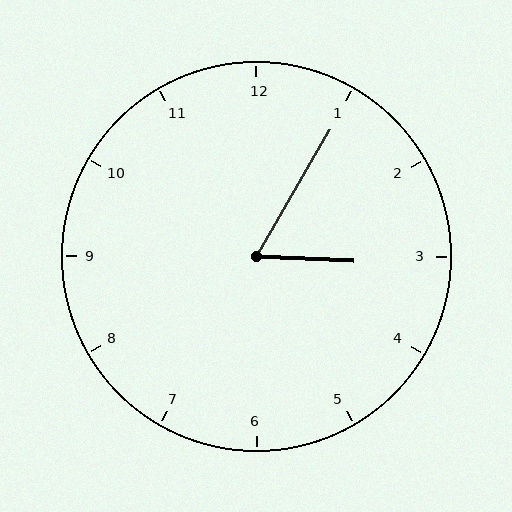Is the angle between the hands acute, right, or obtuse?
It is acute.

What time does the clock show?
3:05.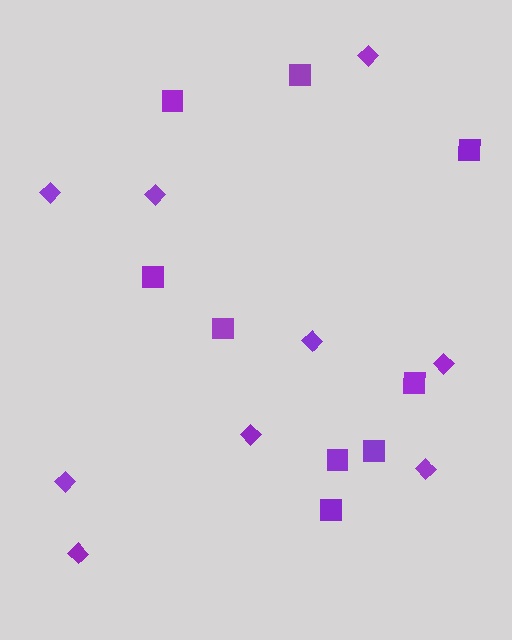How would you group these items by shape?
There are 2 groups: one group of diamonds (9) and one group of squares (9).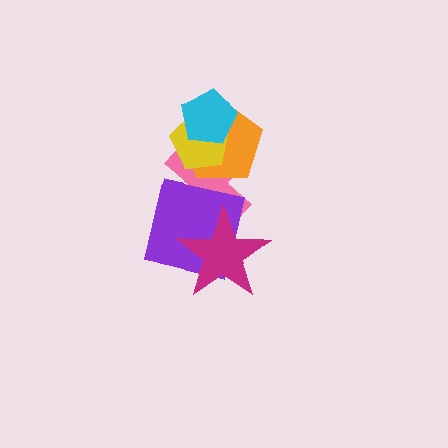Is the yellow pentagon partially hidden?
Yes, it is partially covered by another shape.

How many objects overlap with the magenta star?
2 objects overlap with the magenta star.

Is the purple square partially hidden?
Yes, it is partially covered by another shape.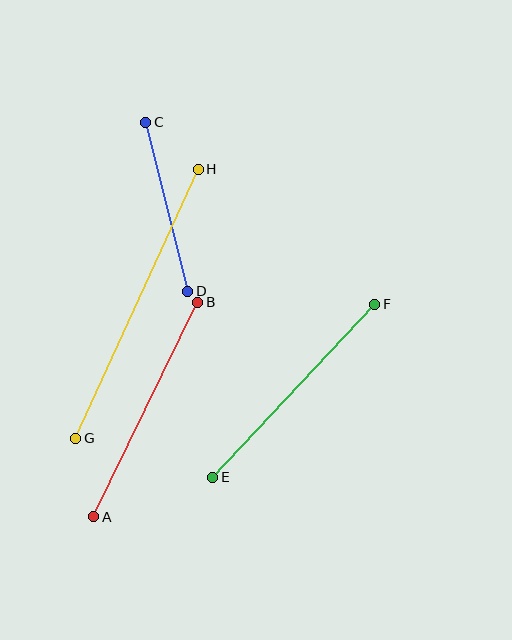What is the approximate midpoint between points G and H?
The midpoint is at approximately (137, 304) pixels.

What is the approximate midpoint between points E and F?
The midpoint is at approximately (294, 391) pixels.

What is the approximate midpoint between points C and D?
The midpoint is at approximately (167, 207) pixels.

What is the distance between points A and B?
The distance is approximately 239 pixels.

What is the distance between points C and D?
The distance is approximately 174 pixels.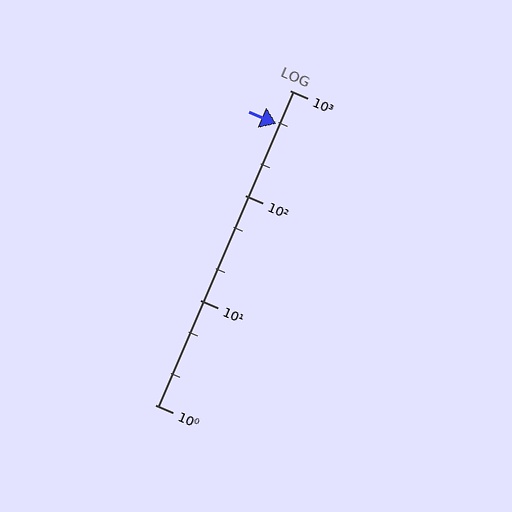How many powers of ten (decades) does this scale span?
The scale spans 3 decades, from 1 to 1000.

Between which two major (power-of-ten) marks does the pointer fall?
The pointer is between 100 and 1000.